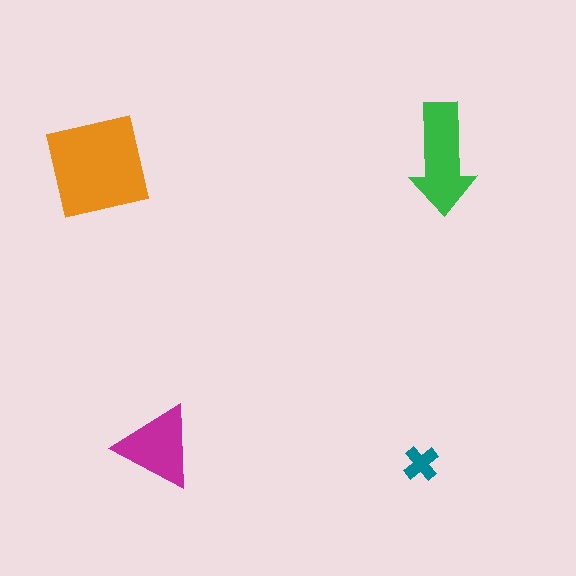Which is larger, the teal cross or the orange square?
The orange square.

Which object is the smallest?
The teal cross.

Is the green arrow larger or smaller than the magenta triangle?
Larger.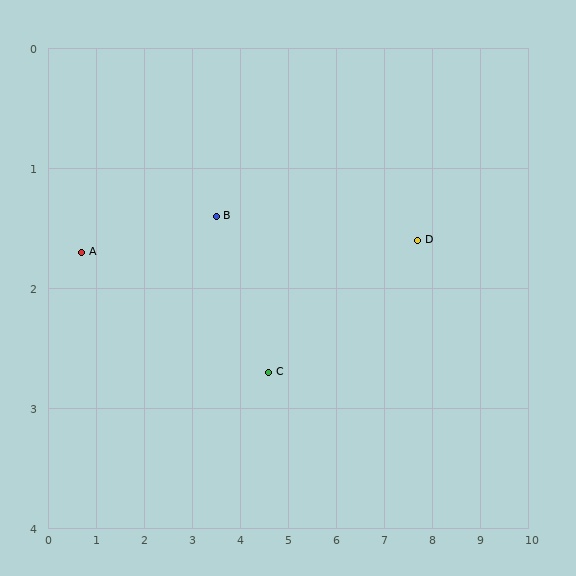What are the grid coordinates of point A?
Point A is at approximately (0.7, 1.7).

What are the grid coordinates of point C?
Point C is at approximately (4.6, 2.7).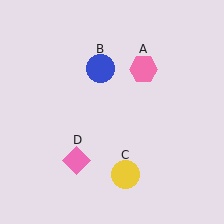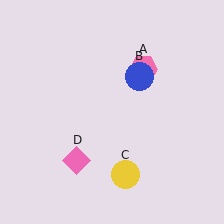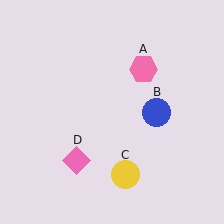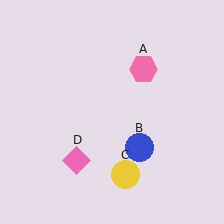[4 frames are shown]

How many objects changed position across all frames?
1 object changed position: blue circle (object B).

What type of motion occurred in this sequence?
The blue circle (object B) rotated clockwise around the center of the scene.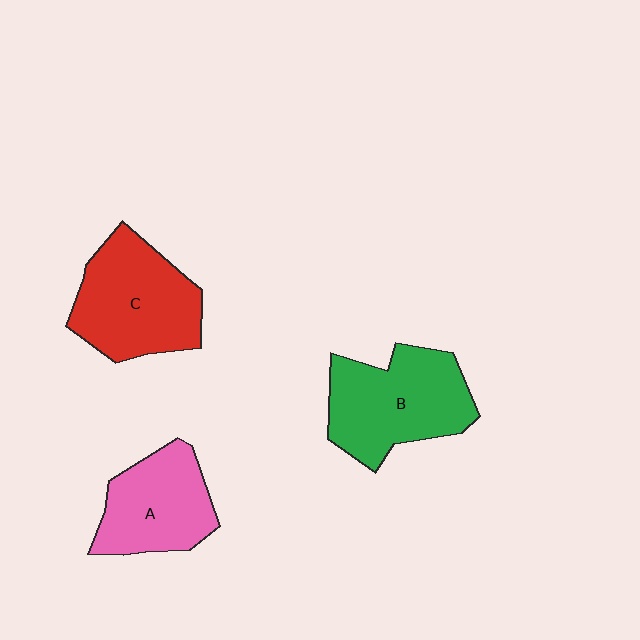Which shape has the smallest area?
Shape A (pink).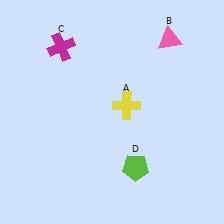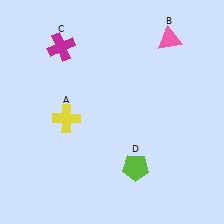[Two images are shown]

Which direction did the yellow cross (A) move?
The yellow cross (A) moved left.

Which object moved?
The yellow cross (A) moved left.